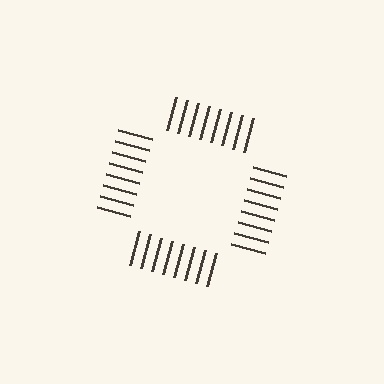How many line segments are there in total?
32 — 8 along each of the 4 edges.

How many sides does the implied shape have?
4 sides — the line-ends trace a square.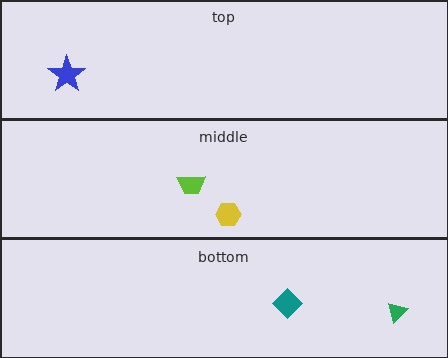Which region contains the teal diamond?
The bottom region.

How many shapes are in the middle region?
2.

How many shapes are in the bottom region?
2.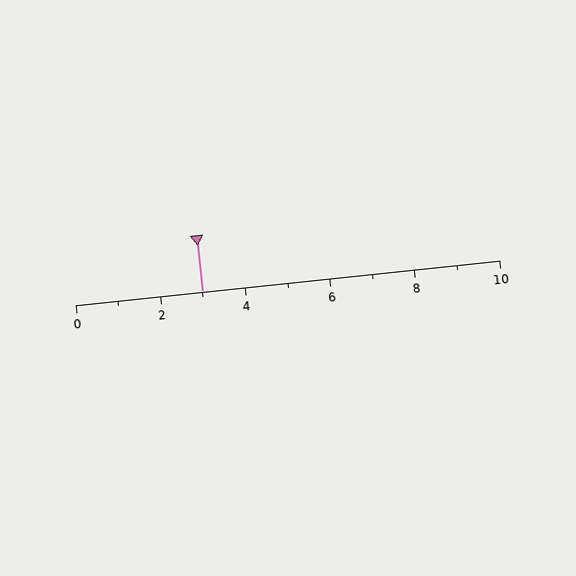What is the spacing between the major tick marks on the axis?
The major ticks are spaced 2 apart.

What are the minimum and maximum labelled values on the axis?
The axis runs from 0 to 10.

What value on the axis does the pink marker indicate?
The marker indicates approximately 3.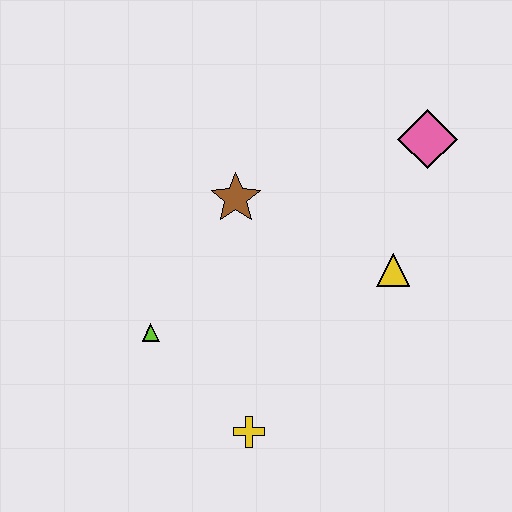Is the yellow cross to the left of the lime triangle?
No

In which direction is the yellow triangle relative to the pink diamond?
The yellow triangle is below the pink diamond.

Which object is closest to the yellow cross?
The lime triangle is closest to the yellow cross.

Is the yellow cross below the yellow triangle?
Yes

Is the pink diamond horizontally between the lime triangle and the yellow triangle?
No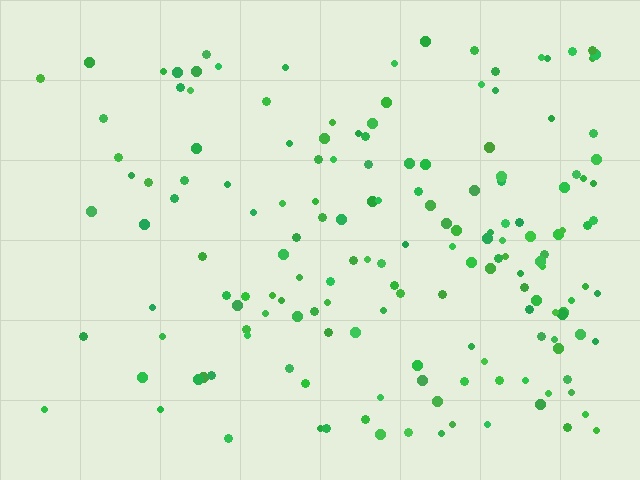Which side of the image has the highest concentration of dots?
The right.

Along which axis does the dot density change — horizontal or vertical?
Horizontal.